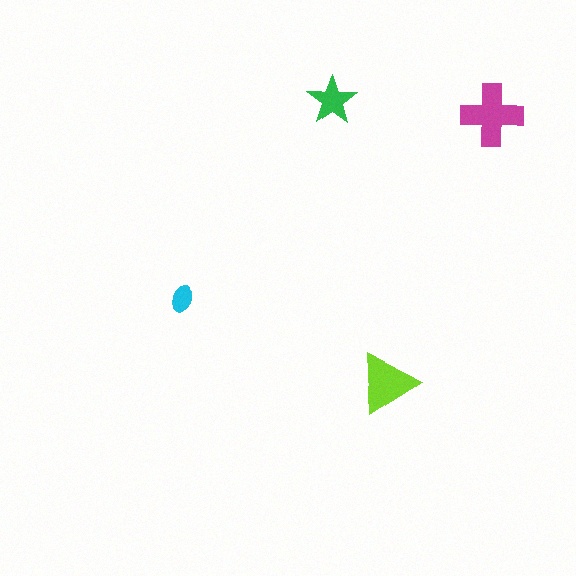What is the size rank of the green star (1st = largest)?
3rd.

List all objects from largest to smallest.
The magenta cross, the lime triangle, the green star, the cyan ellipse.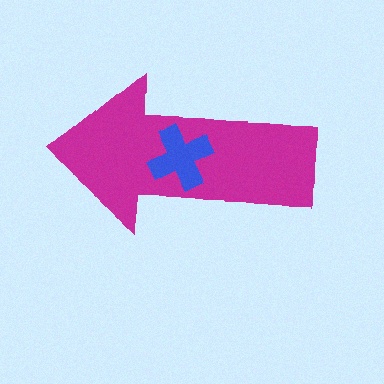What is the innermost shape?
The blue cross.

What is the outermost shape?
The magenta arrow.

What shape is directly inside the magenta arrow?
The blue cross.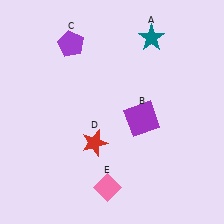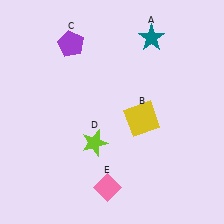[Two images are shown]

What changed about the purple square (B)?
In Image 1, B is purple. In Image 2, it changed to yellow.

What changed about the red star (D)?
In Image 1, D is red. In Image 2, it changed to lime.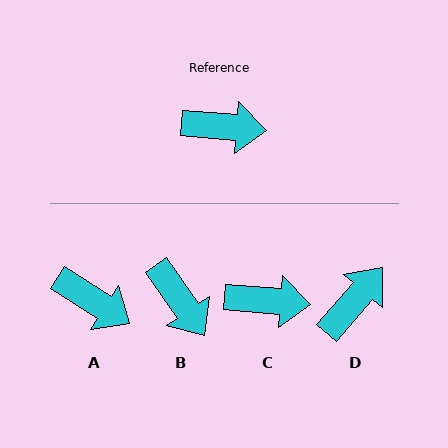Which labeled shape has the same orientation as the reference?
C.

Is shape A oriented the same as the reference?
No, it is off by about 28 degrees.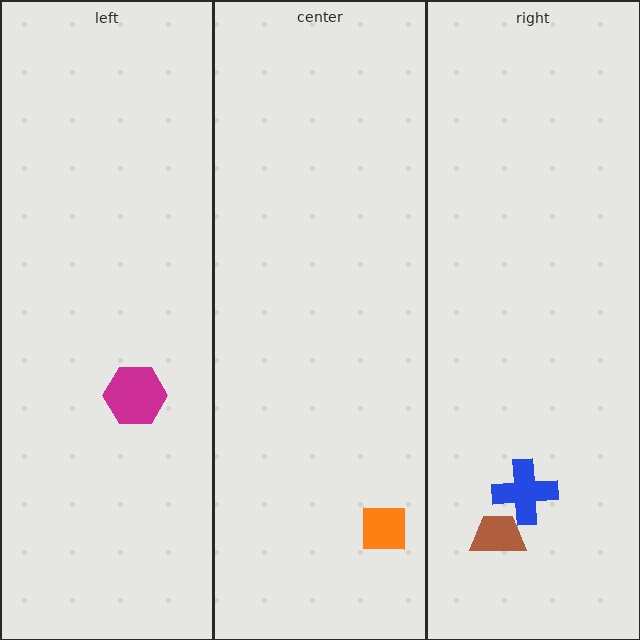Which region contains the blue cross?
The right region.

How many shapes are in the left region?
1.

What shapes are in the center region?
The orange square.